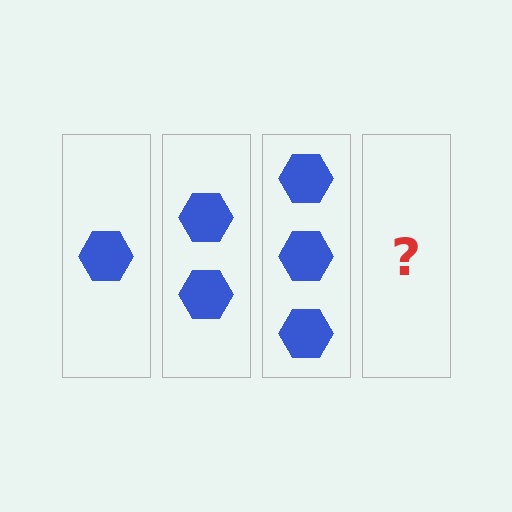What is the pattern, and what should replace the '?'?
The pattern is that each step adds one more hexagon. The '?' should be 4 hexagons.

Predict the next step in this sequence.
The next step is 4 hexagons.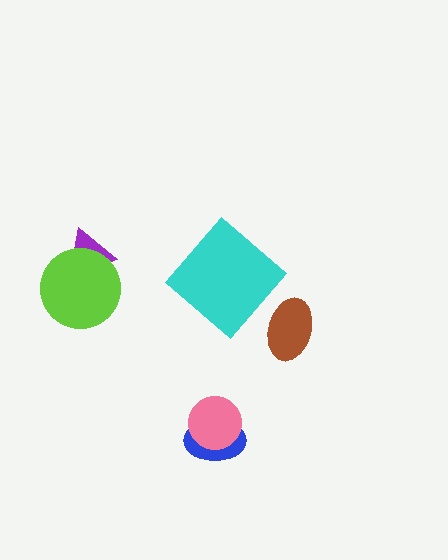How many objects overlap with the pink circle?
1 object overlaps with the pink circle.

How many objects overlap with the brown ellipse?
0 objects overlap with the brown ellipse.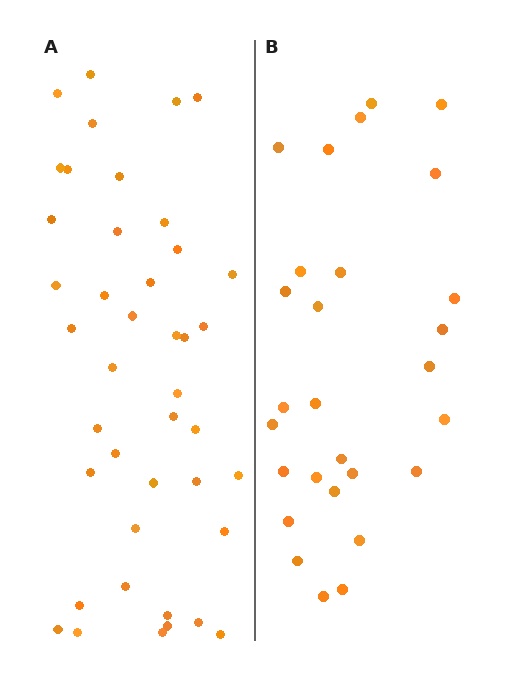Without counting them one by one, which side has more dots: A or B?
Region A (the left region) has more dots.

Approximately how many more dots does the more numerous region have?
Region A has approximately 15 more dots than region B.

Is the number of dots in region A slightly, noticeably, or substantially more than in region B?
Region A has substantially more. The ratio is roughly 1.5 to 1.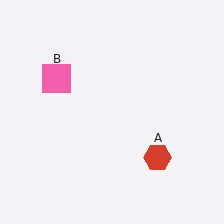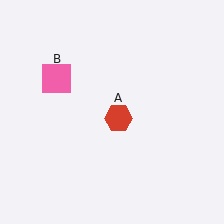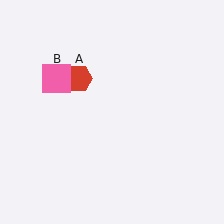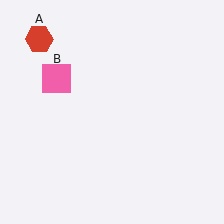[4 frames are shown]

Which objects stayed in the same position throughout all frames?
Pink square (object B) remained stationary.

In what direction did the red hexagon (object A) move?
The red hexagon (object A) moved up and to the left.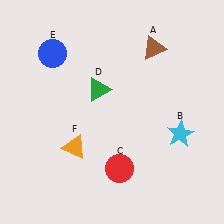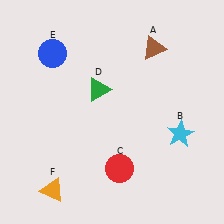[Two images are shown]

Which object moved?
The orange triangle (F) moved down.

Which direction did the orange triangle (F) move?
The orange triangle (F) moved down.